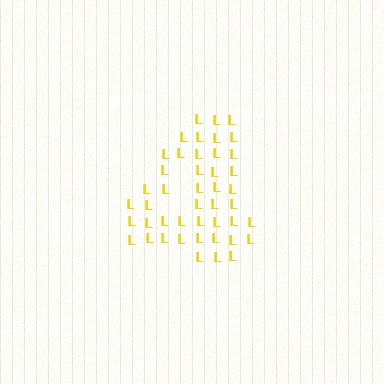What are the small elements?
The small elements are letter L's.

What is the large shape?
The large shape is the digit 4.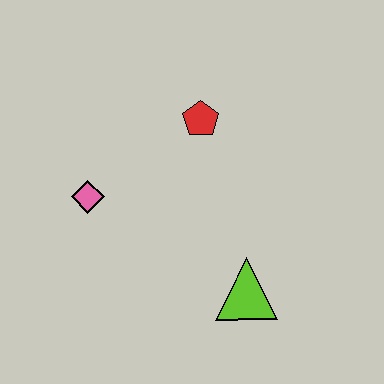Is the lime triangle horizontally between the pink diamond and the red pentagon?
No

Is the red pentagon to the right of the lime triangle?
No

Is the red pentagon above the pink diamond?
Yes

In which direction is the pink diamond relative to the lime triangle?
The pink diamond is to the left of the lime triangle.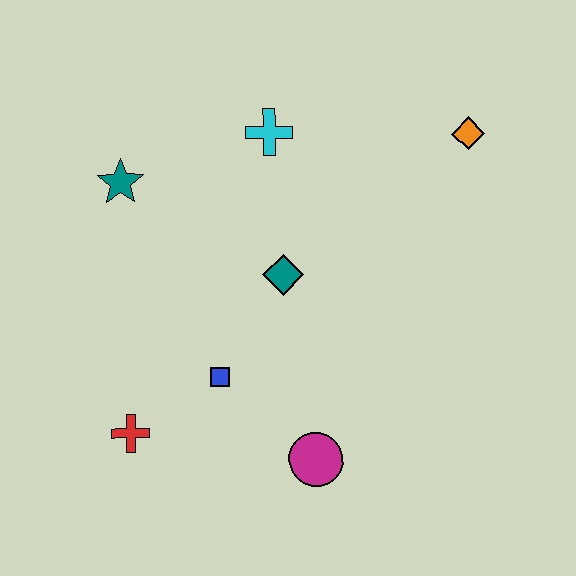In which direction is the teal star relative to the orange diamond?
The teal star is to the left of the orange diamond.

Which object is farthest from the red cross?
The orange diamond is farthest from the red cross.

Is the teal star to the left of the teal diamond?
Yes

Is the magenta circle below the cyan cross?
Yes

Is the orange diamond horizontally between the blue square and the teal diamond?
No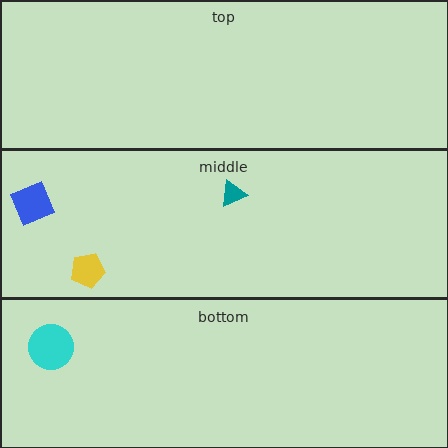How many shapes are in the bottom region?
1.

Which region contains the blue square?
The middle region.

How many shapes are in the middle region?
3.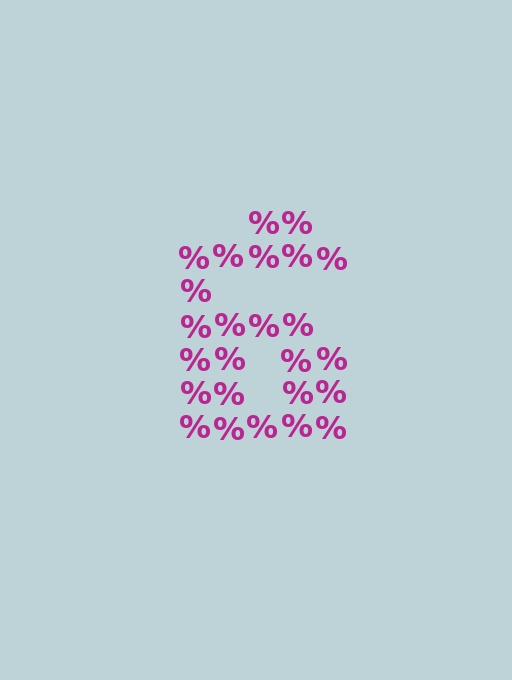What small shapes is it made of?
It is made of small percent signs.